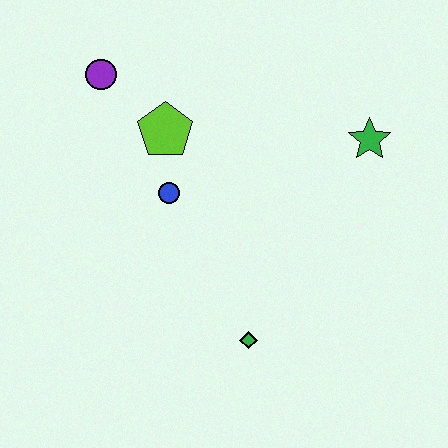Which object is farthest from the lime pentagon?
The green diamond is farthest from the lime pentagon.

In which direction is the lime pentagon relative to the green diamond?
The lime pentagon is above the green diamond.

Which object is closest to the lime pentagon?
The blue circle is closest to the lime pentagon.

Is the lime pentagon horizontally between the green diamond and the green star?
No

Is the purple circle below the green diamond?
No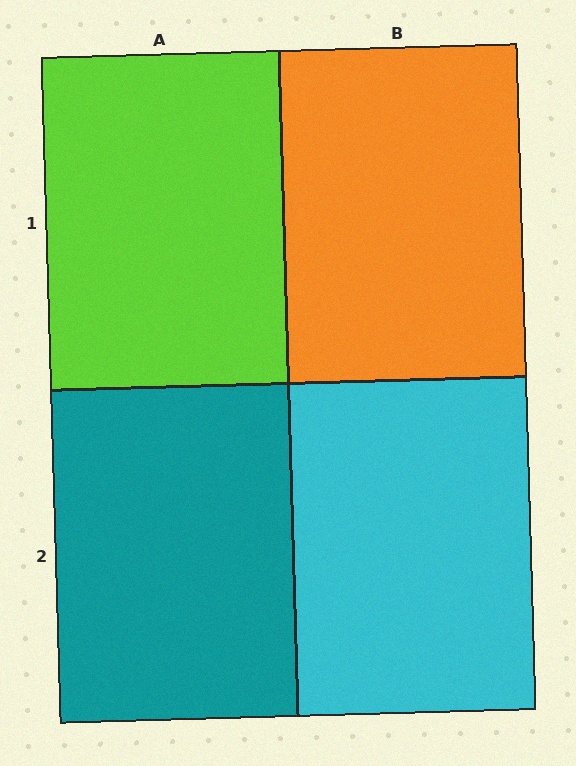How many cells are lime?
1 cell is lime.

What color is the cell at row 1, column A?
Lime.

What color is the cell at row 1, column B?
Orange.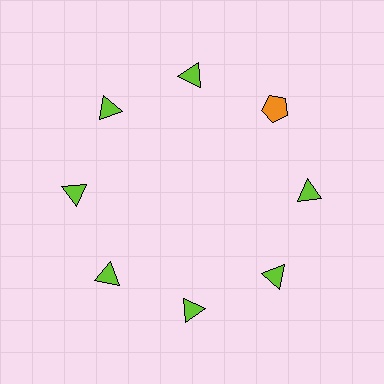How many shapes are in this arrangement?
There are 8 shapes arranged in a ring pattern.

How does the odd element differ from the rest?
It differs in both color (orange instead of lime) and shape (pentagon instead of triangle).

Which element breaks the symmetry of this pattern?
The orange pentagon at roughly the 2 o'clock position breaks the symmetry. All other shapes are lime triangles.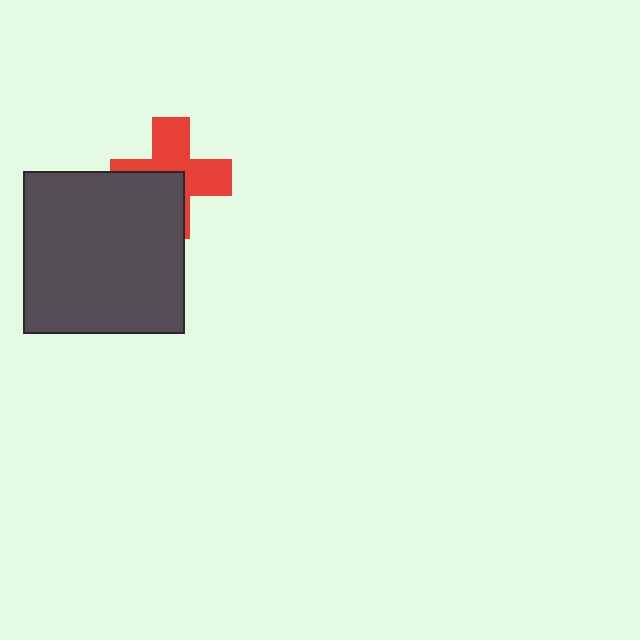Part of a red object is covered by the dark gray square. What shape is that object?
It is a cross.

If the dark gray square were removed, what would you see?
You would see the complete red cross.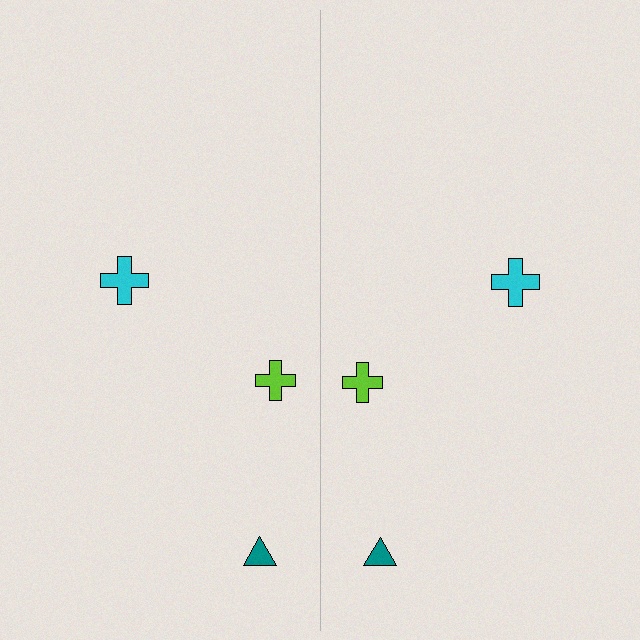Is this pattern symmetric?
Yes, this pattern has bilateral (reflection) symmetry.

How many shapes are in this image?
There are 6 shapes in this image.